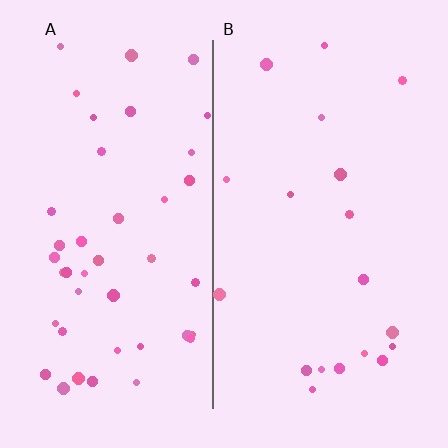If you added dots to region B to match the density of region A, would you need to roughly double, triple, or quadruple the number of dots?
Approximately double.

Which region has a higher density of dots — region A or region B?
A (the left).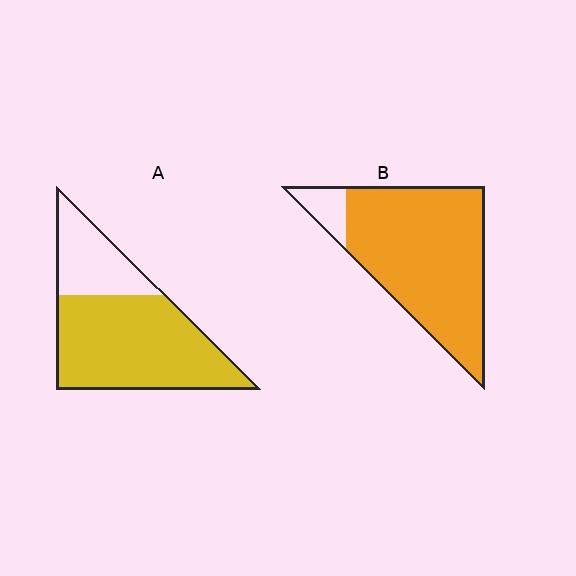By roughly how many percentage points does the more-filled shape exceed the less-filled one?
By roughly 20 percentage points (B over A).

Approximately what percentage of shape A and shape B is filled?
A is approximately 70% and B is approximately 90%.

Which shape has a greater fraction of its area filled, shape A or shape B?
Shape B.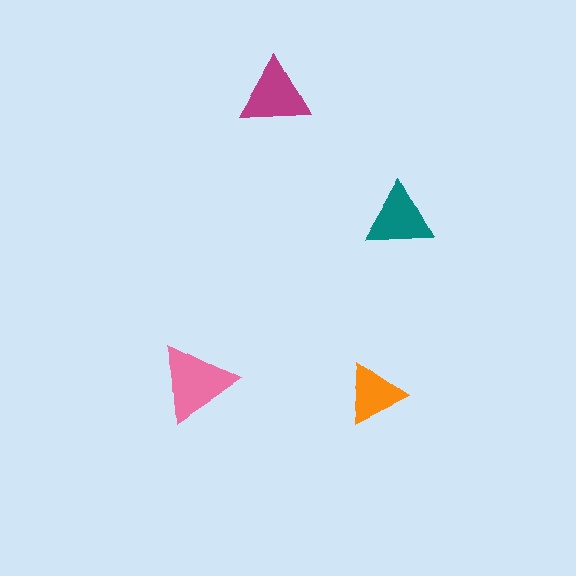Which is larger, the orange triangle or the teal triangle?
The teal one.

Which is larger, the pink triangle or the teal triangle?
The pink one.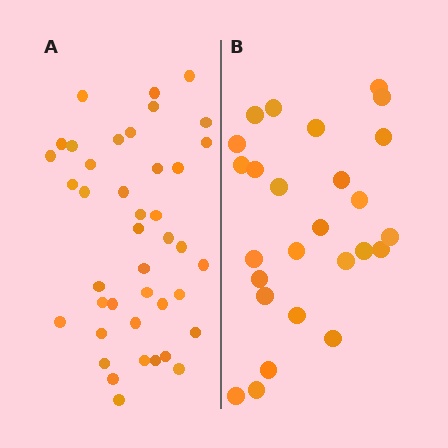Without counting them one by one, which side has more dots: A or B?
Region A (the left region) has more dots.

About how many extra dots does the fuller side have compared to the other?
Region A has approximately 15 more dots than region B.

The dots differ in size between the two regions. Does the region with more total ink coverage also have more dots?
No. Region B has more total ink coverage because its dots are larger, but region A actually contains more individual dots. Total area can be misleading — the number of items is what matters here.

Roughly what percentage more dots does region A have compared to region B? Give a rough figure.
About 60% more.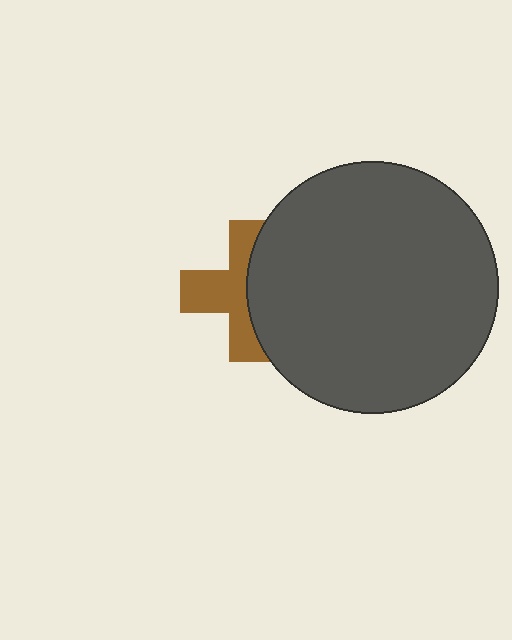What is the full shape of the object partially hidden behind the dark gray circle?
The partially hidden object is a brown cross.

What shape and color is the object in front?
The object in front is a dark gray circle.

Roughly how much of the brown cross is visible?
About half of it is visible (roughly 53%).